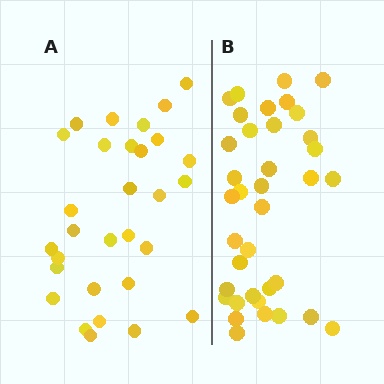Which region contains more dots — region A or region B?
Region B (the right region) has more dots.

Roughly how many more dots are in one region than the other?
Region B has roughly 8 or so more dots than region A.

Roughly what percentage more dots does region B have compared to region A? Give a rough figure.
About 25% more.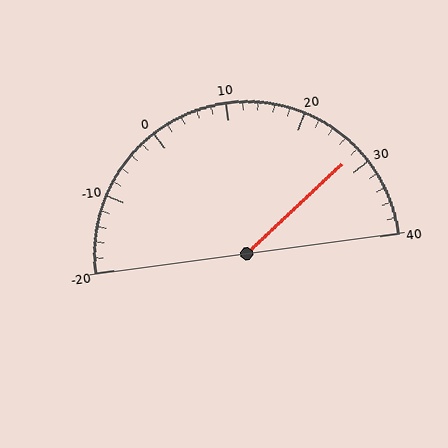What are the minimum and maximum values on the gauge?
The gauge ranges from -20 to 40.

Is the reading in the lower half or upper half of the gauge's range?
The reading is in the upper half of the range (-20 to 40).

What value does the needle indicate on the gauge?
The needle indicates approximately 28.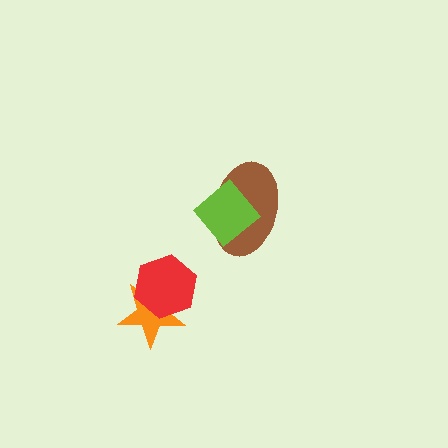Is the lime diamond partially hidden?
No, no other shape covers it.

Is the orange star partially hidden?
Yes, it is partially covered by another shape.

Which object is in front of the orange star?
The red hexagon is in front of the orange star.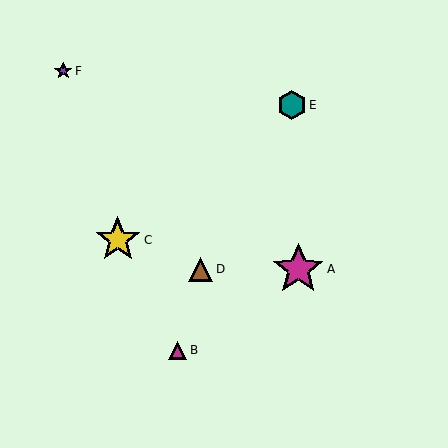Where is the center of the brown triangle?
The center of the brown triangle is at (201, 269).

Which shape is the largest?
The magenta star (labeled A) is the largest.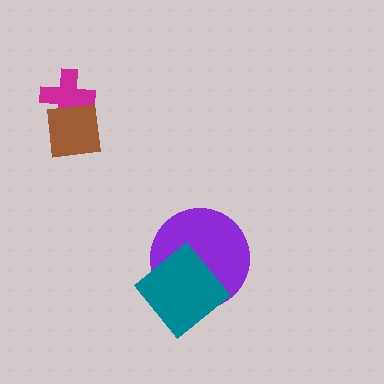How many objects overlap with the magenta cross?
1 object overlaps with the magenta cross.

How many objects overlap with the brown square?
1 object overlaps with the brown square.